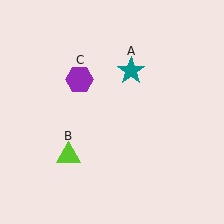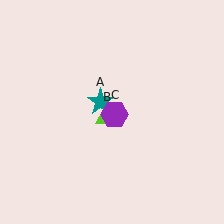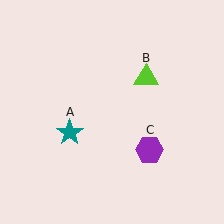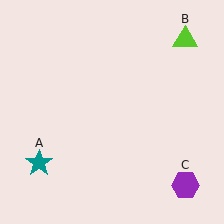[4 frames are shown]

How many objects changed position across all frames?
3 objects changed position: teal star (object A), lime triangle (object B), purple hexagon (object C).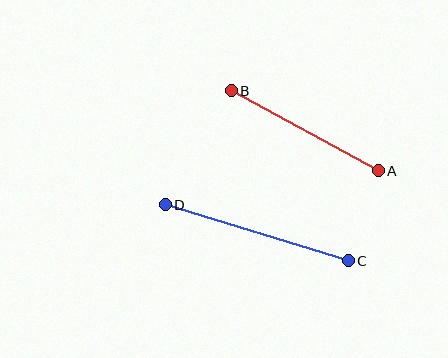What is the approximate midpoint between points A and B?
The midpoint is at approximately (305, 131) pixels.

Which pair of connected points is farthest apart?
Points C and D are farthest apart.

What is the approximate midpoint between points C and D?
The midpoint is at approximately (257, 233) pixels.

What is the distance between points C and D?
The distance is approximately 192 pixels.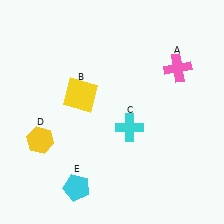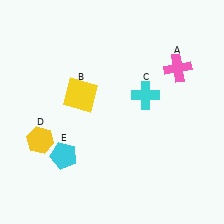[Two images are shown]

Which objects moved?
The objects that moved are: the cyan cross (C), the cyan pentagon (E).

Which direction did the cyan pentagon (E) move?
The cyan pentagon (E) moved up.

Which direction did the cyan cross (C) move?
The cyan cross (C) moved up.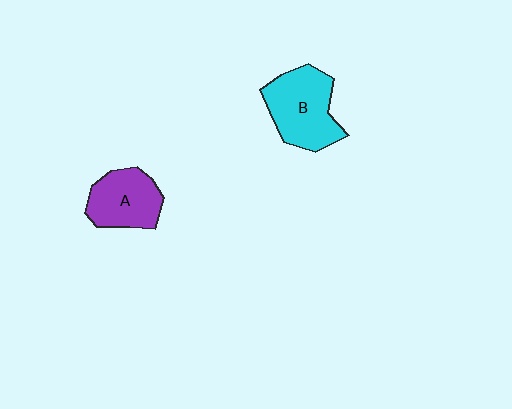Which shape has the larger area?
Shape B (cyan).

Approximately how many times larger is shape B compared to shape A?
Approximately 1.3 times.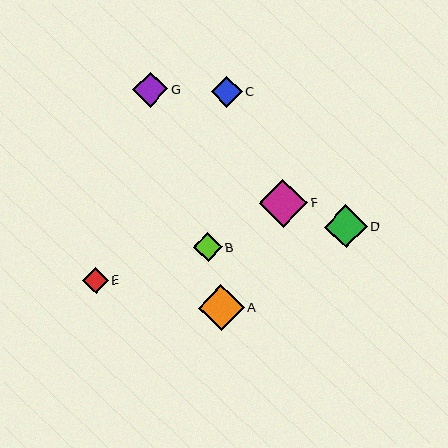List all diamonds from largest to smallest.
From largest to smallest: F, A, D, G, C, B, E.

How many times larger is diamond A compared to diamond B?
Diamond A is approximately 1.6 times the size of diamond B.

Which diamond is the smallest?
Diamond E is the smallest with a size of approximately 26 pixels.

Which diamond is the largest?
Diamond F is the largest with a size of approximately 48 pixels.